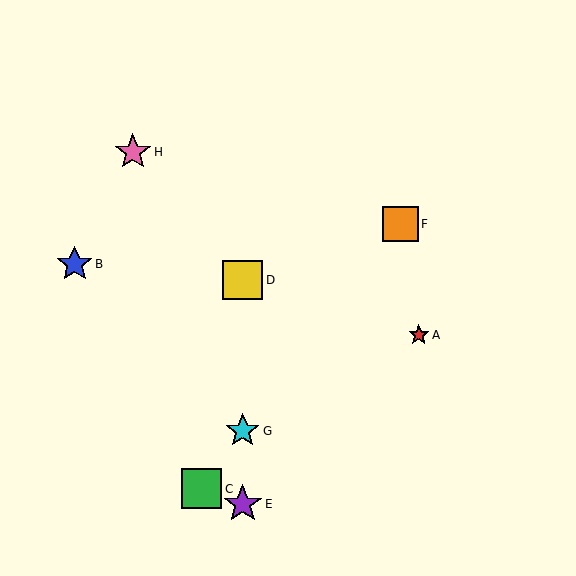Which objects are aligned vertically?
Objects D, E, G are aligned vertically.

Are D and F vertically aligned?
No, D is at x≈243 and F is at x≈401.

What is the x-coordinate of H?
Object H is at x≈133.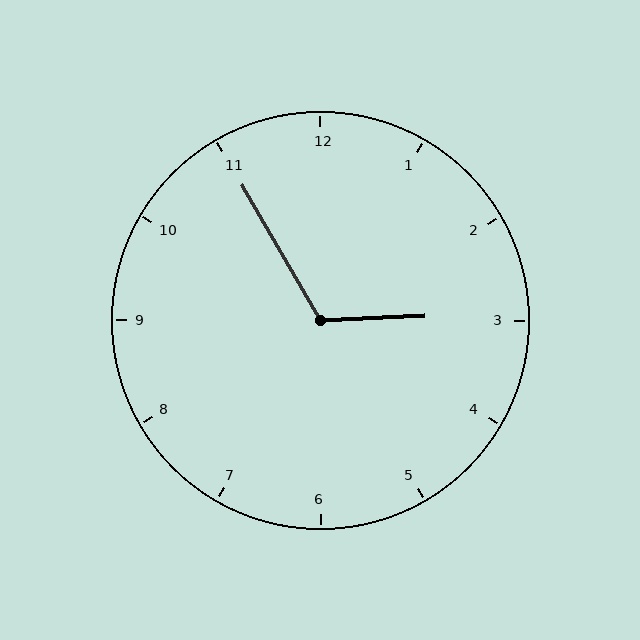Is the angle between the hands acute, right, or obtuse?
It is obtuse.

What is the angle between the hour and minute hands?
Approximately 118 degrees.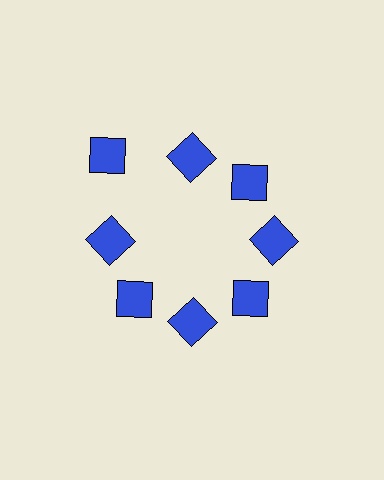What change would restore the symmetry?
The symmetry would be restored by moving it inward, back onto the ring so that all 8 diamonds sit at equal angles and equal distance from the center.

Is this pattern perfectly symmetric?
No. The 8 blue diamonds are arranged in a ring, but one element near the 10 o'clock position is pushed outward from the center, breaking the 8-fold rotational symmetry.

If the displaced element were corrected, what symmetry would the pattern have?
It would have 8-fold rotational symmetry — the pattern would map onto itself every 45 degrees.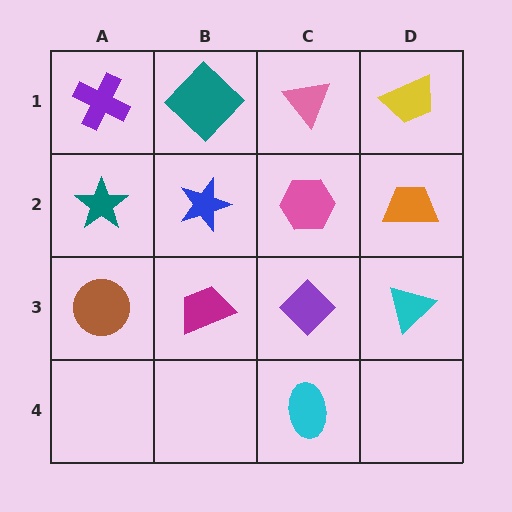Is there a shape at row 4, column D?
No, that cell is empty.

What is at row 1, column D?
A yellow trapezoid.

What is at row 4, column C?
A cyan ellipse.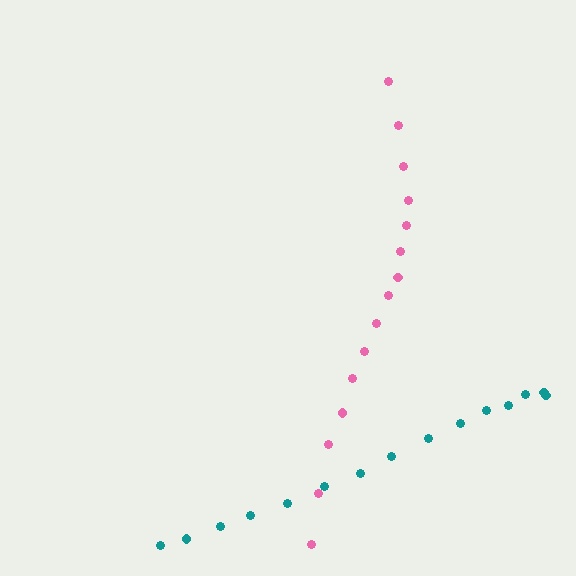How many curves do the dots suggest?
There are 2 distinct paths.